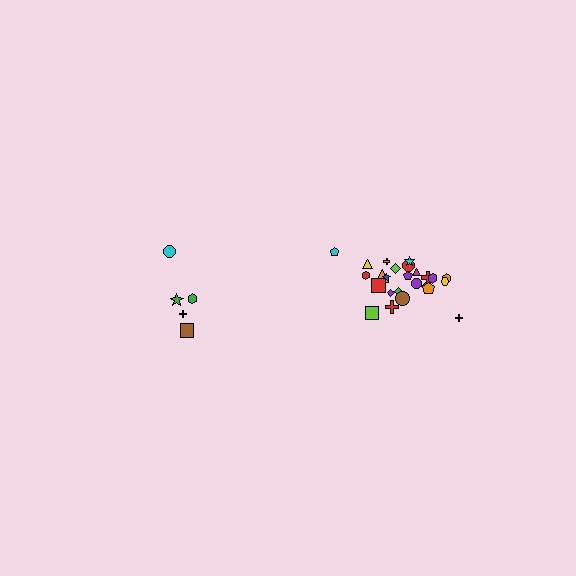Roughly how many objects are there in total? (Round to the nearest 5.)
Roughly 30 objects in total.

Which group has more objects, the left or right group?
The right group.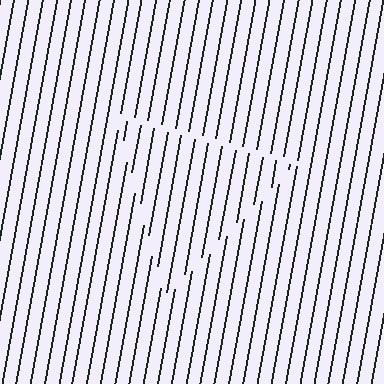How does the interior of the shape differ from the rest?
The interior of the shape contains the same grating, shifted by half a period — the contour is defined by the phase discontinuity where line-ends from the inner and outer gratings abut.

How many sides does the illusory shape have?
3 sides — the line-ends trace a triangle.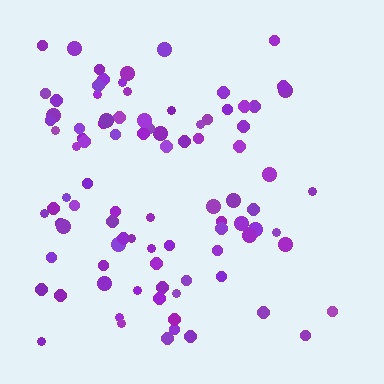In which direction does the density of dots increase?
From right to left, with the left side densest.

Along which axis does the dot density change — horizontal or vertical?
Horizontal.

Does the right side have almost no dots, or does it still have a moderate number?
Still a moderate number, just noticeably fewer than the left.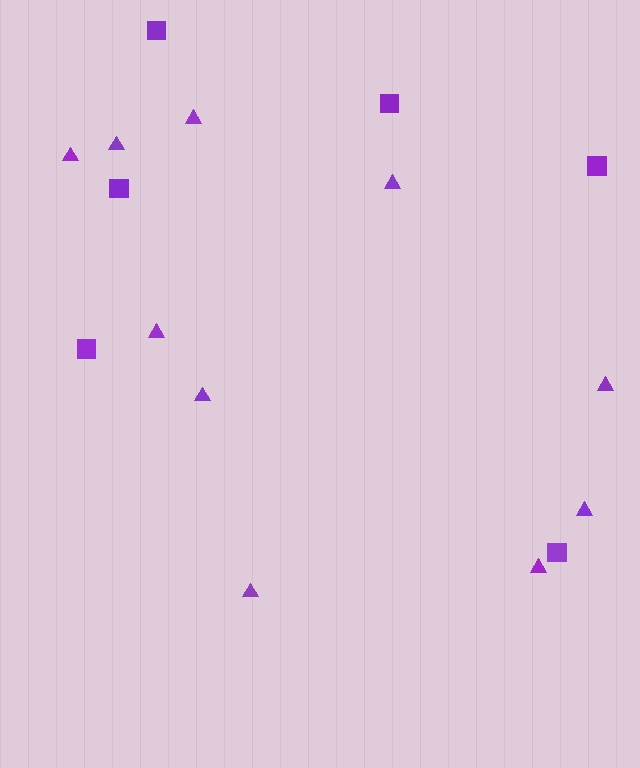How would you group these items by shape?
There are 2 groups: one group of squares (6) and one group of triangles (10).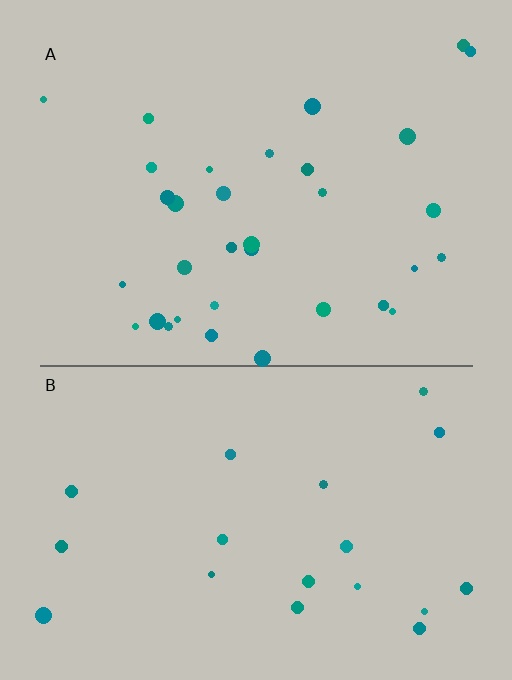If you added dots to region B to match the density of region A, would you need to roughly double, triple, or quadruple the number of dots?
Approximately double.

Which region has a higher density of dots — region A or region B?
A (the top).